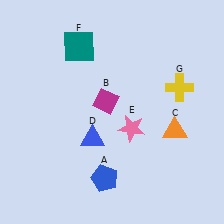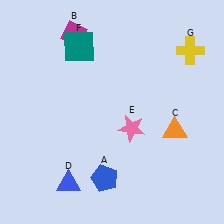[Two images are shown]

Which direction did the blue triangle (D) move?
The blue triangle (D) moved down.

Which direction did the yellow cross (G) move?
The yellow cross (G) moved up.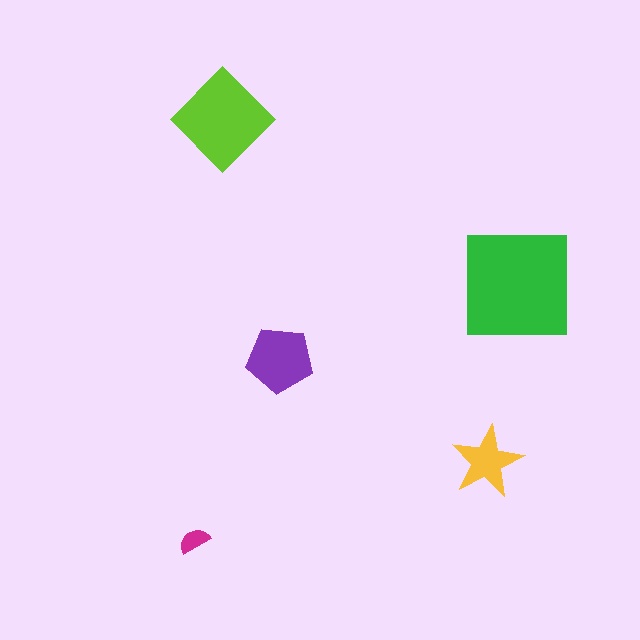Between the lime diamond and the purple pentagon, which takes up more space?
The lime diamond.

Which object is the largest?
The green square.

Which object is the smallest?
The magenta semicircle.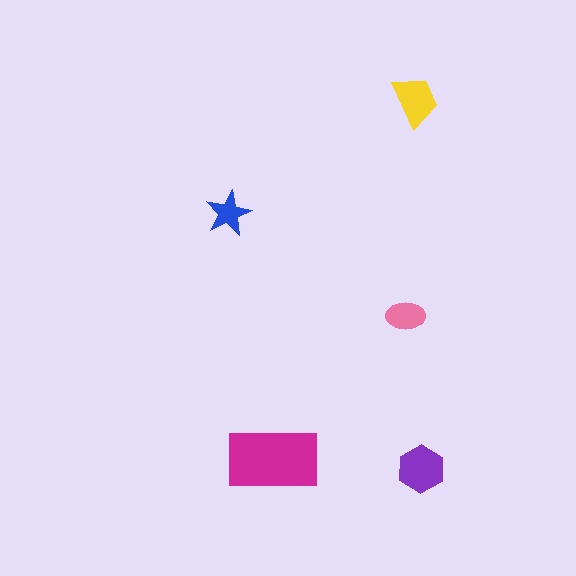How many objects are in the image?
There are 5 objects in the image.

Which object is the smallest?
The blue star.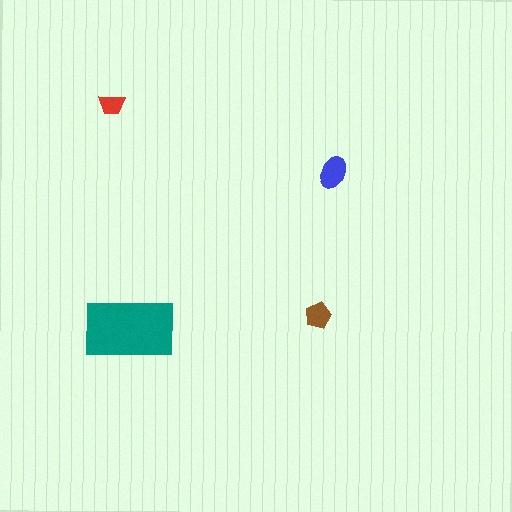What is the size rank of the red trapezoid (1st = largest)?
4th.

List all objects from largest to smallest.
The teal rectangle, the blue ellipse, the brown pentagon, the red trapezoid.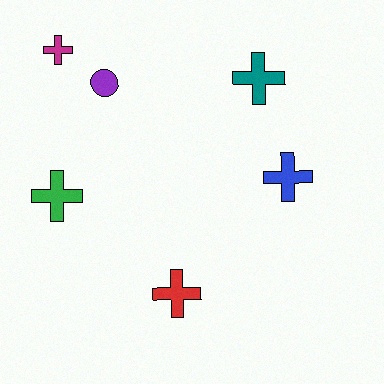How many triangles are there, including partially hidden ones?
There are no triangles.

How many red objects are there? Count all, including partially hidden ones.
There is 1 red object.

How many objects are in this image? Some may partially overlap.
There are 6 objects.